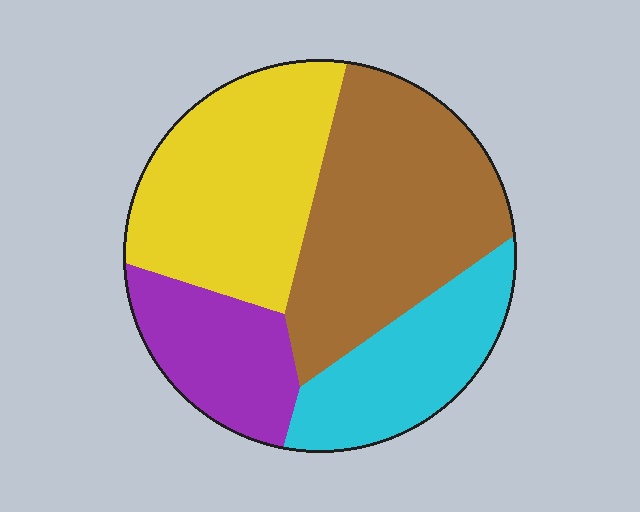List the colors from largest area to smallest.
From largest to smallest: brown, yellow, cyan, purple.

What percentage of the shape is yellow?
Yellow covers about 30% of the shape.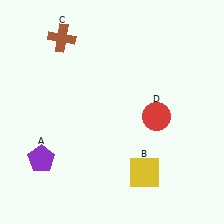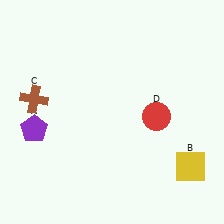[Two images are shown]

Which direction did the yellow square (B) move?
The yellow square (B) moved right.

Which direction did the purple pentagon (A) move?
The purple pentagon (A) moved up.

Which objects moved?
The objects that moved are: the purple pentagon (A), the yellow square (B), the brown cross (C).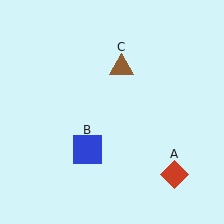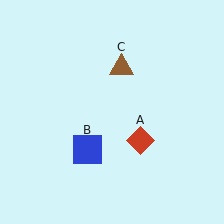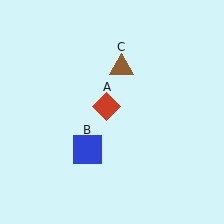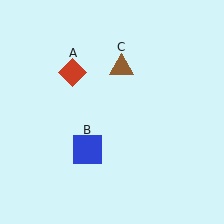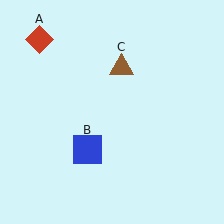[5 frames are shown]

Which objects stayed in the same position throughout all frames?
Blue square (object B) and brown triangle (object C) remained stationary.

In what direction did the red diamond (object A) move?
The red diamond (object A) moved up and to the left.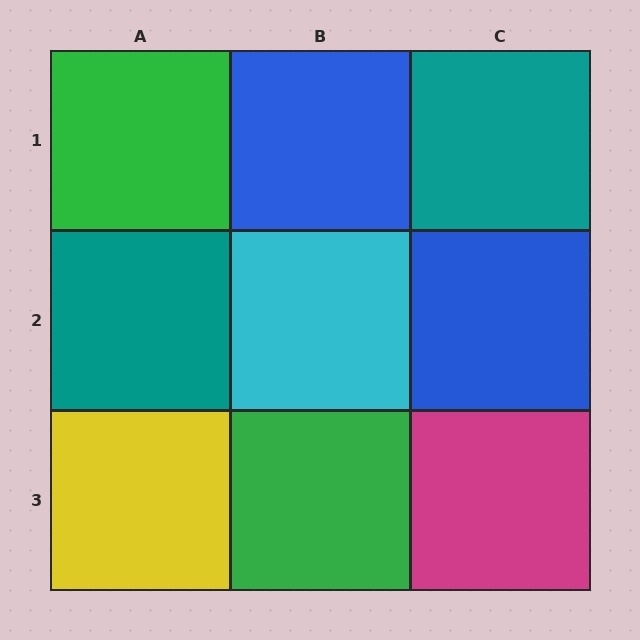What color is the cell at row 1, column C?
Teal.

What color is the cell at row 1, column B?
Blue.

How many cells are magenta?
1 cell is magenta.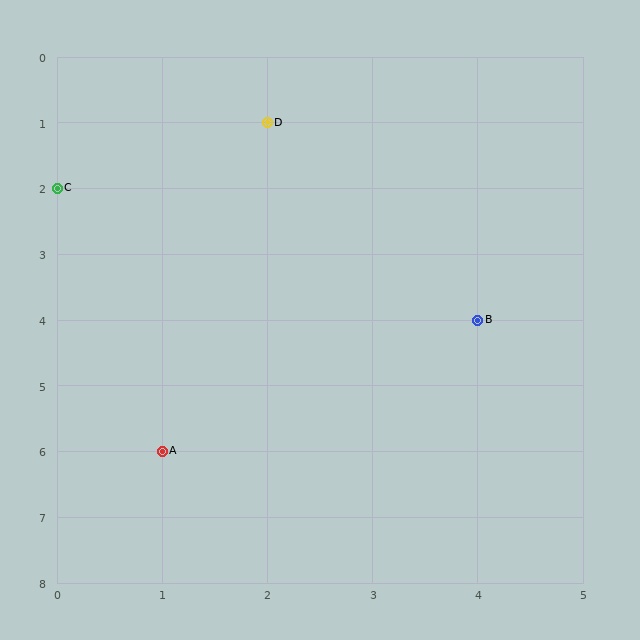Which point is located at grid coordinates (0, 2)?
Point C is at (0, 2).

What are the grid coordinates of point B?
Point B is at grid coordinates (4, 4).